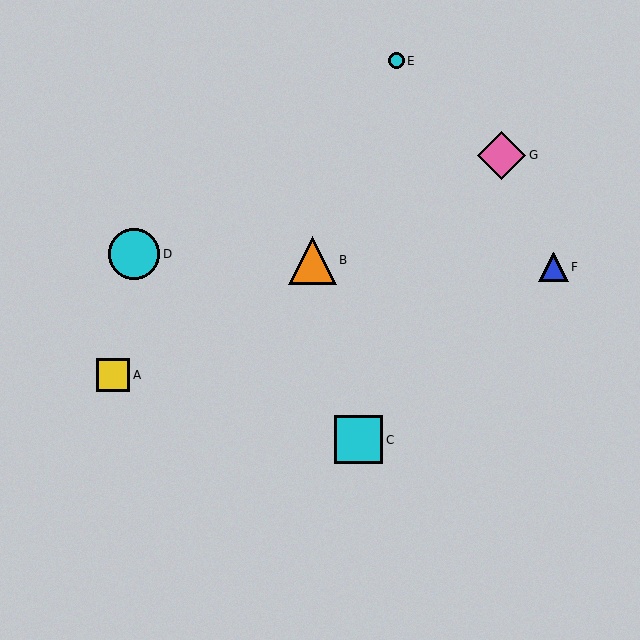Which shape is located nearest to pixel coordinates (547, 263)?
The blue triangle (labeled F) at (553, 267) is nearest to that location.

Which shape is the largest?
The cyan circle (labeled D) is the largest.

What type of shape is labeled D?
Shape D is a cyan circle.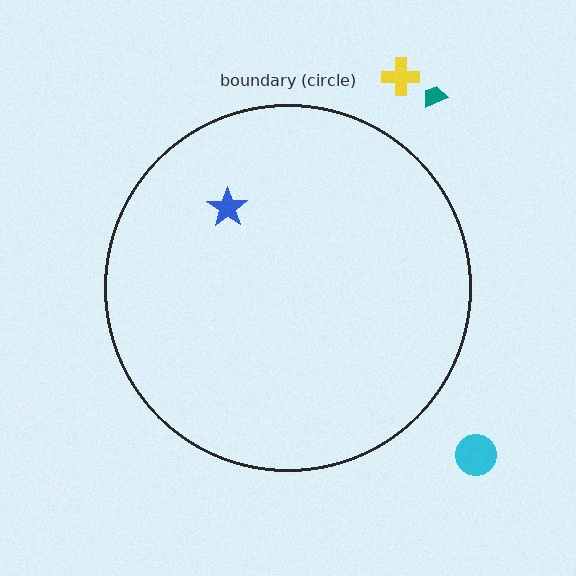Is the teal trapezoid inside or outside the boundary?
Outside.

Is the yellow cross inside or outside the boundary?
Outside.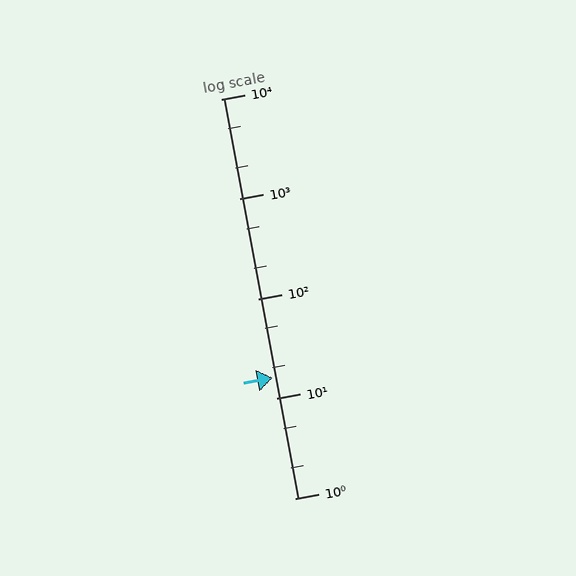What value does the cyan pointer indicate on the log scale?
The pointer indicates approximately 16.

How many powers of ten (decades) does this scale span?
The scale spans 4 decades, from 1 to 10000.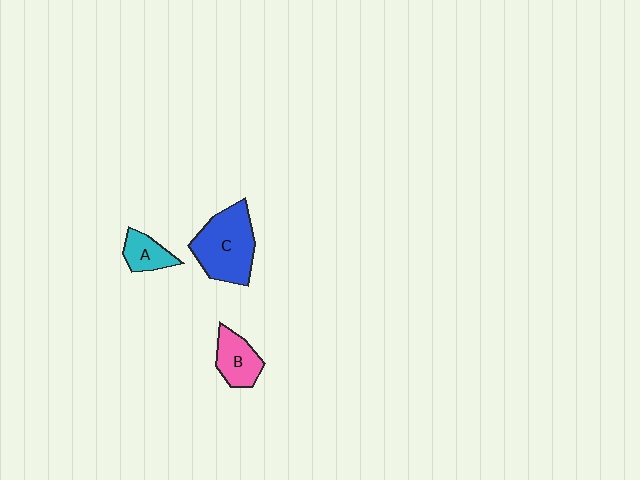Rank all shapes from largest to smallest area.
From largest to smallest: C (blue), B (pink), A (cyan).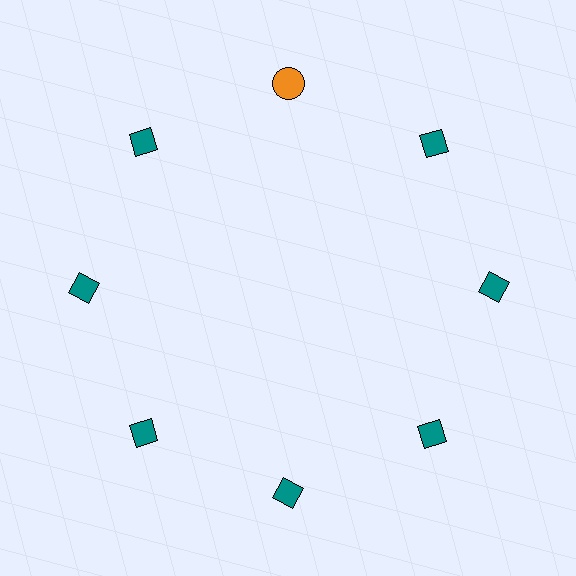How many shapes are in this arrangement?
There are 8 shapes arranged in a ring pattern.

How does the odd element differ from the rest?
It differs in both color (orange instead of teal) and shape (circle instead of diamond).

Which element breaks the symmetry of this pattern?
The orange circle at roughly the 12 o'clock position breaks the symmetry. All other shapes are teal diamonds.